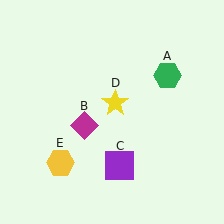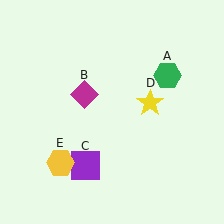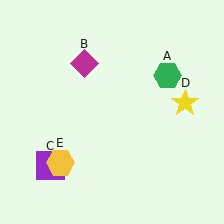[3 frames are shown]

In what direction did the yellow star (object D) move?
The yellow star (object D) moved right.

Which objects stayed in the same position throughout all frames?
Green hexagon (object A) and yellow hexagon (object E) remained stationary.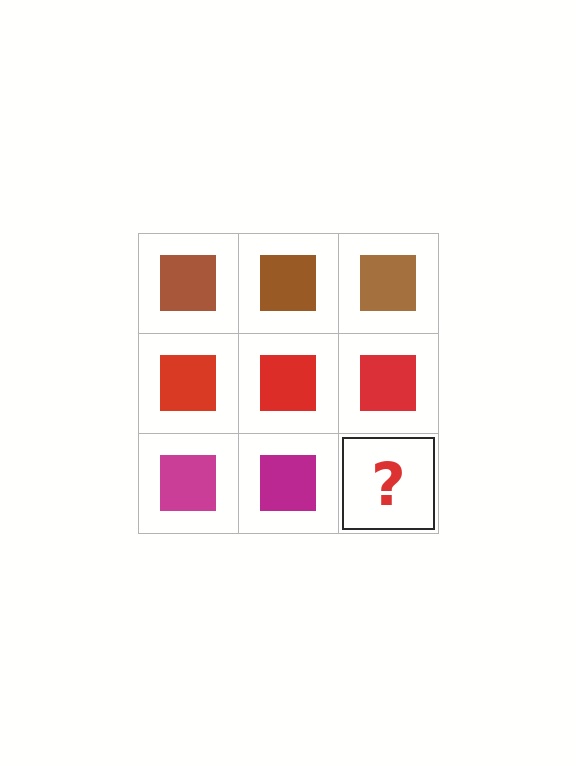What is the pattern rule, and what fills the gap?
The rule is that each row has a consistent color. The gap should be filled with a magenta square.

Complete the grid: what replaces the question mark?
The question mark should be replaced with a magenta square.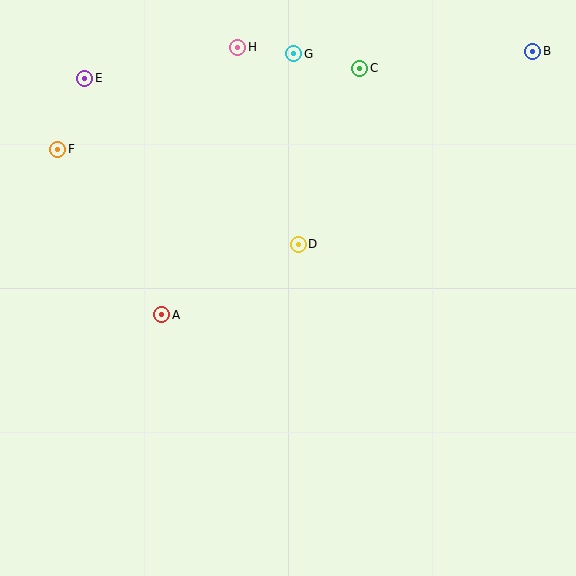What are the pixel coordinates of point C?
Point C is at (360, 69).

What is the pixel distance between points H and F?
The distance between H and F is 207 pixels.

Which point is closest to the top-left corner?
Point E is closest to the top-left corner.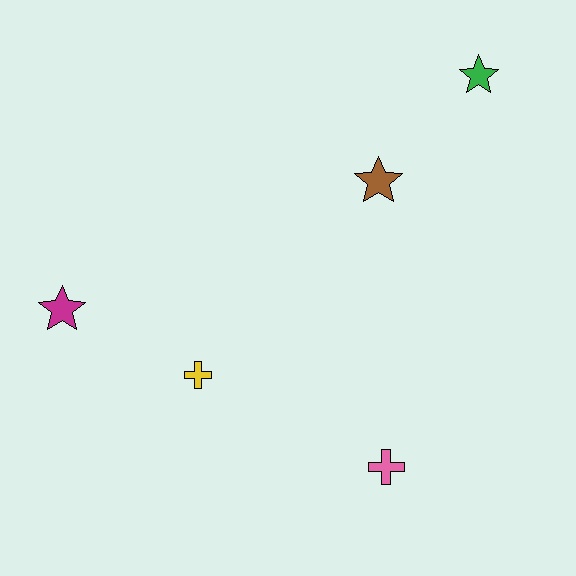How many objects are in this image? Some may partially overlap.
There are 5 objects.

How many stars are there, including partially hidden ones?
There are 3 stars.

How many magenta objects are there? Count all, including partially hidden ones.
There is 1 magenta object.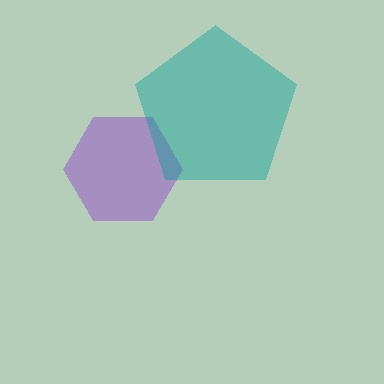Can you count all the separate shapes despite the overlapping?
Yes, there are 2 separate shapes.